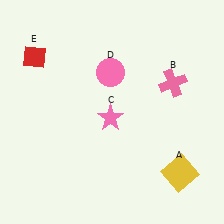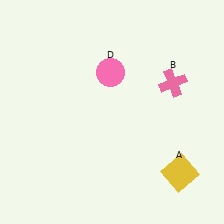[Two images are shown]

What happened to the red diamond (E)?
The red diamond (E) was removed in Image 2. It was in the top-left area of Image 1.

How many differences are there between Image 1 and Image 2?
There are 2 differences between the two images.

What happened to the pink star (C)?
The pink star (C) was removed in Image 2. It was in the bottom-left area of Image 1.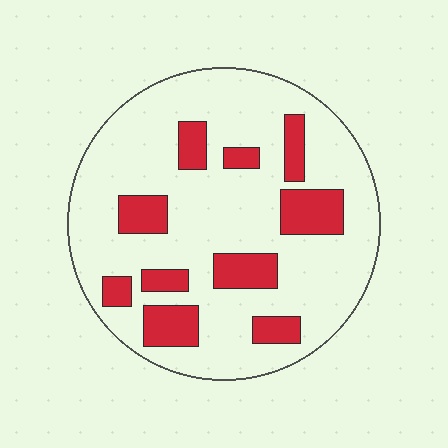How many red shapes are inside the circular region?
10.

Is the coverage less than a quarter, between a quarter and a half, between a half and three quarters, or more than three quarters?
Less than a quarter.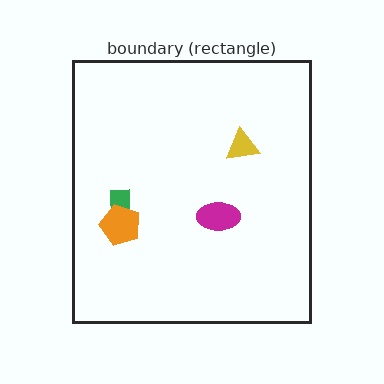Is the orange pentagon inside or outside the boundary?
Inside.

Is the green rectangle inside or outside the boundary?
Inside.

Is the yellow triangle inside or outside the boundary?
Inside.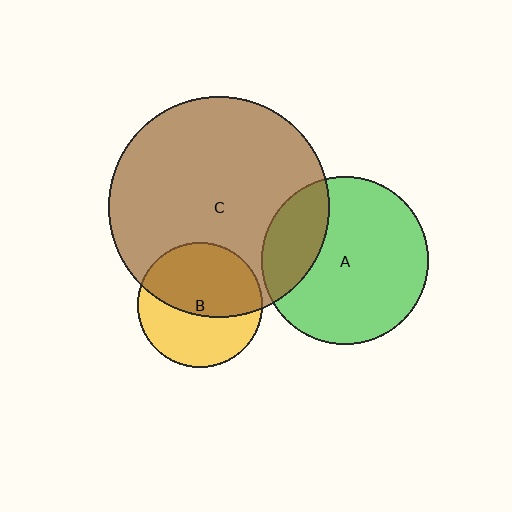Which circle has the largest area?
Circle C (brown).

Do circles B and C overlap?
Yes.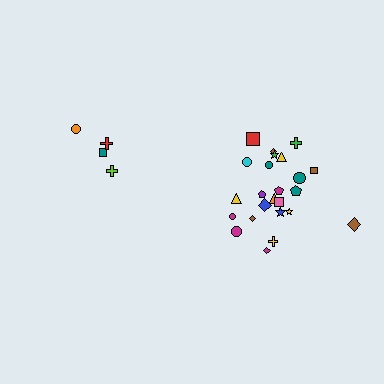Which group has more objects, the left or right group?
The right group.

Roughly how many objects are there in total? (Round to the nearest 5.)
Roughly 30 objects in total.